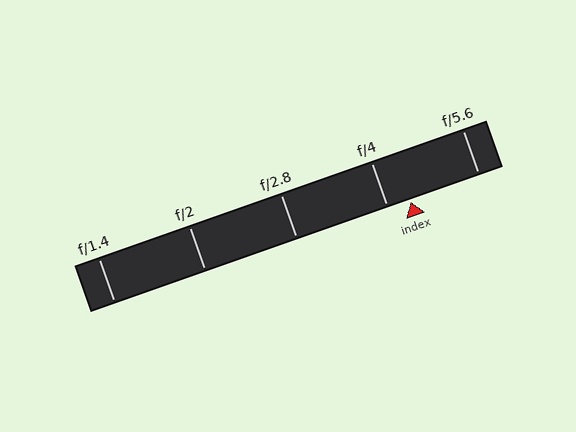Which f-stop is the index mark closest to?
The index mark is closest to f/4.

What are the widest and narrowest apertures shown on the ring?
The widest aperture shown is f/1.4 and the narrowest is f/5.6.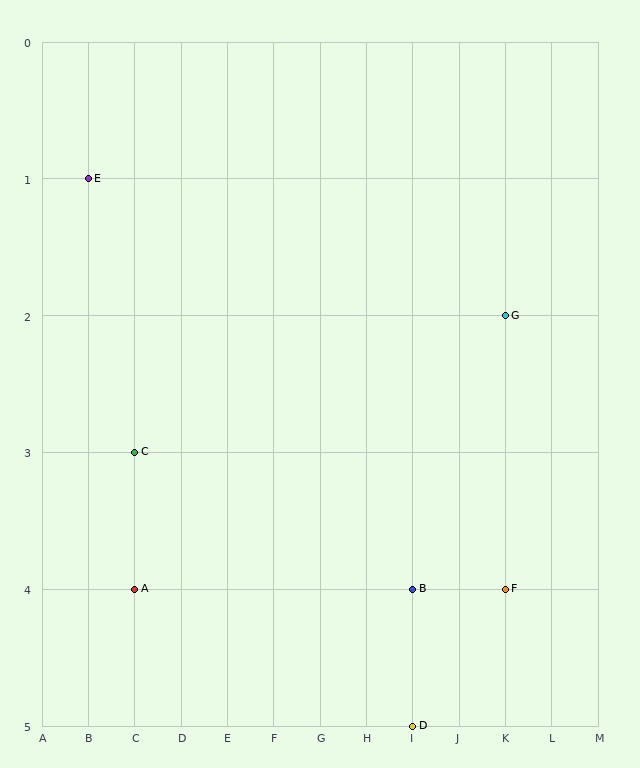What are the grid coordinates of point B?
Point B is at grid coordinates (I, 4).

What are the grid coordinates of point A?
Point A is at grid coordinates (C, 4).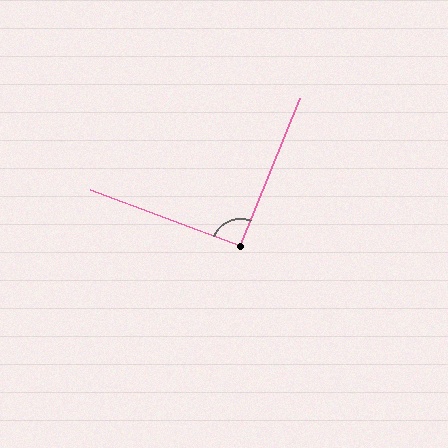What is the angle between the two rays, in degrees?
Approximately 91 degrees.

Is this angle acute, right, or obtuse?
It is approximately a right angle.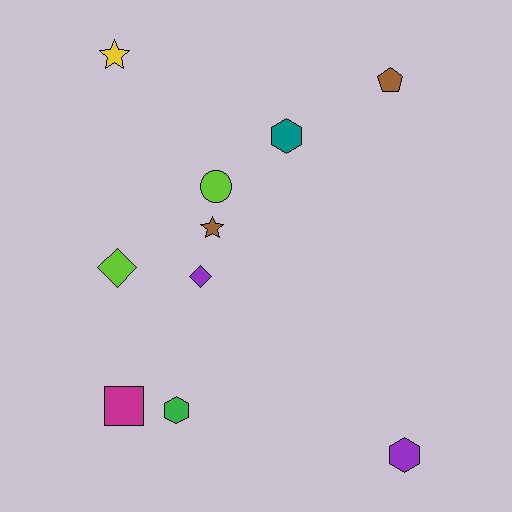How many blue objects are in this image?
There are no blue objects.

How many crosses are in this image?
There are no crosses.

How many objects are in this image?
There are 10 objects.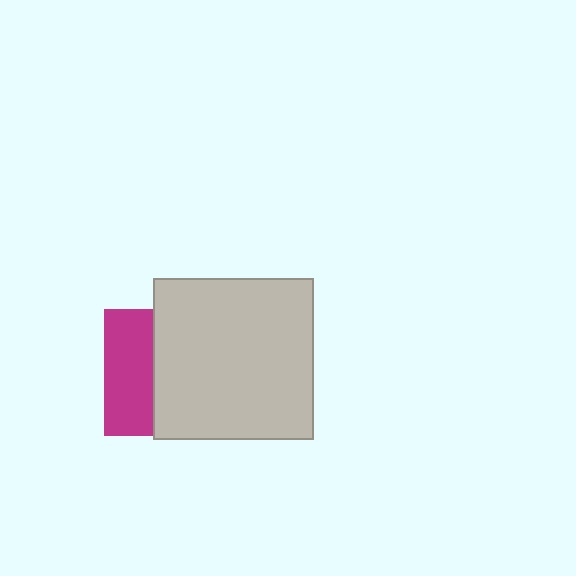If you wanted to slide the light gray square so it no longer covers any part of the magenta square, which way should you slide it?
Slide it right — that is the most direct way to separate the two shapes.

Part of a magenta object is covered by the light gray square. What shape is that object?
It is a square.